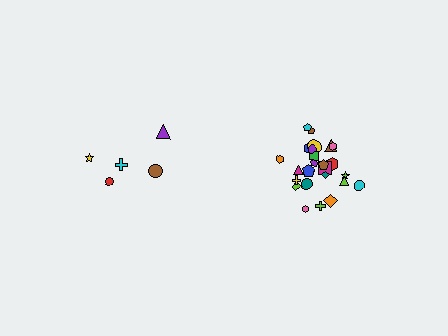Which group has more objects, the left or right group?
The right group.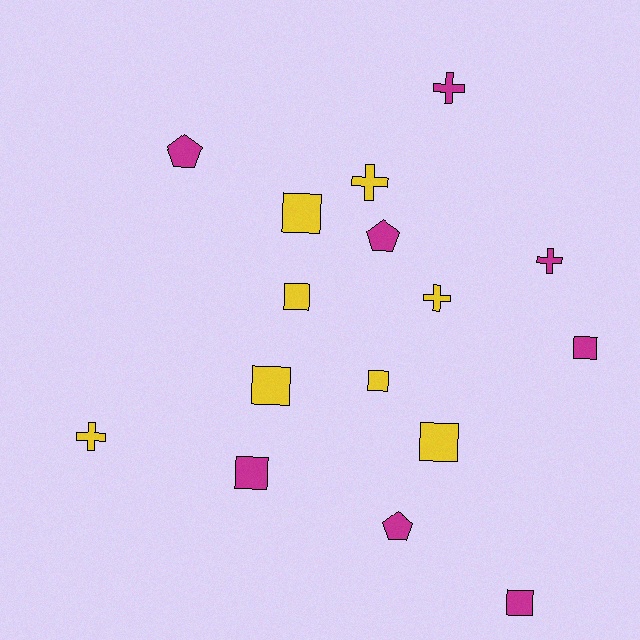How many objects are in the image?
There are 16 objects.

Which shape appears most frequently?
Square, with 8 objects.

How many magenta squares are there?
There are 3 magenta squares.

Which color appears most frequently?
Magenta, with 8 objects.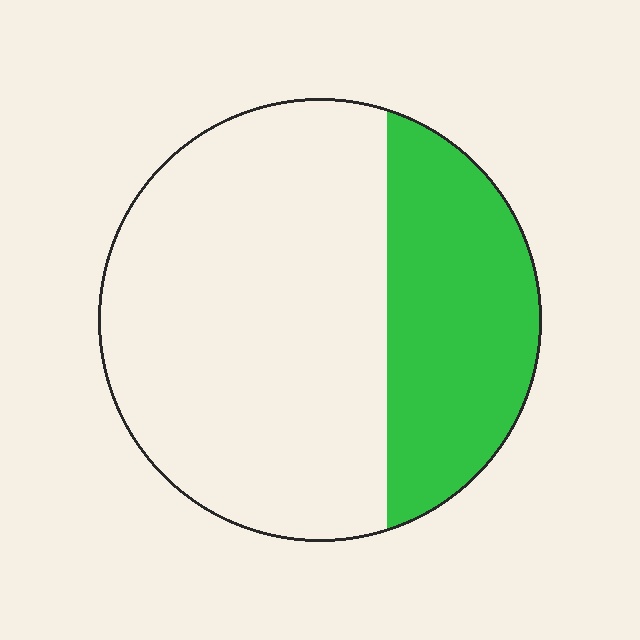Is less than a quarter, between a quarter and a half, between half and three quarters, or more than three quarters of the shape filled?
Between a quarter and a half.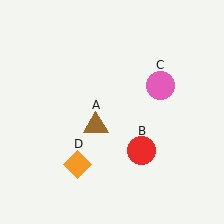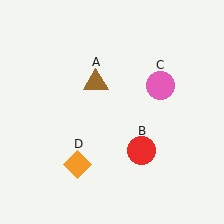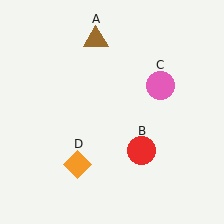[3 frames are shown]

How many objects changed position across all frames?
1 object changed position: brown triangle (object A).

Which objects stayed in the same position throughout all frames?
Red circle (object B) and pink circle (object C) and orange diamond (object D) remained stationary.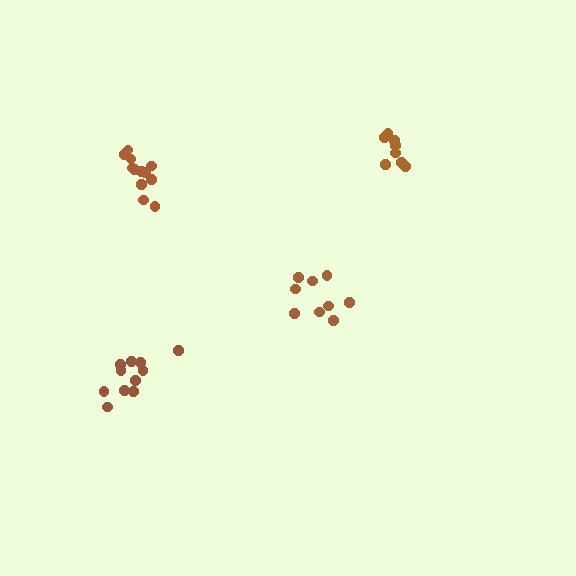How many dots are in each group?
Group 1: 9 dots, Group 2: 11 dots, Group 3: 8 dots, Group 4: 12 dots (40 total).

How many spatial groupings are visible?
There are 4 spatial groupings.